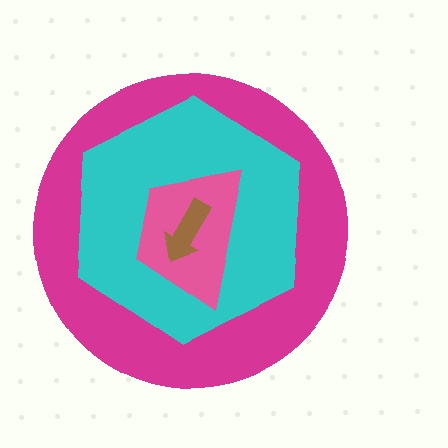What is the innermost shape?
The brown arrow.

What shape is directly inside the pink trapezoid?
The brown arrow.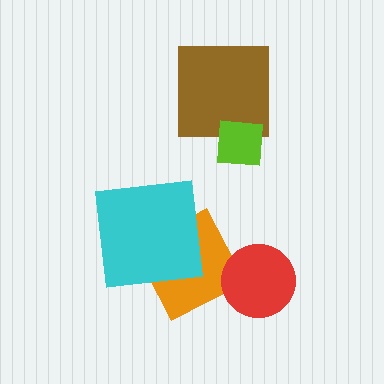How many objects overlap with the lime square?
1 object overlaps with the lime square.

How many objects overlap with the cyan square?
1 object overlaps with the cyan square.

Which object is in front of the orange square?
The cyan square is in front of the orange square.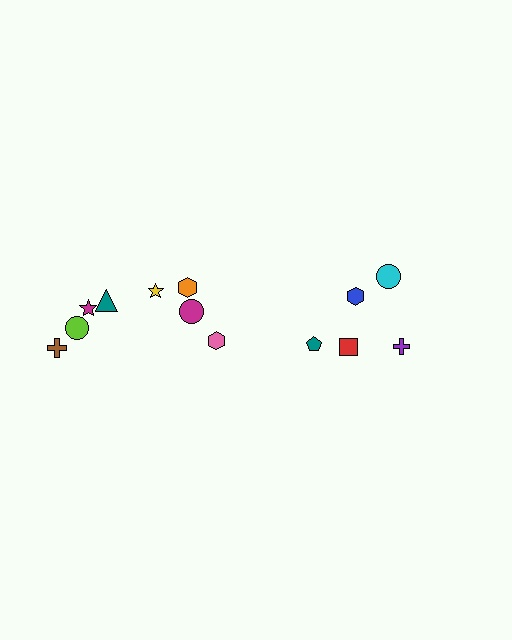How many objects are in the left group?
There are 8 objects.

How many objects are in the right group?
There are 5 objects.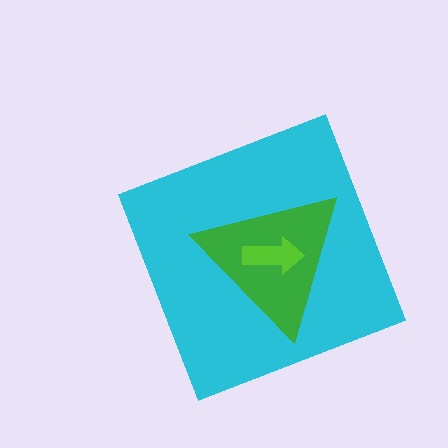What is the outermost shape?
The cyan diamond.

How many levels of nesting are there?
3.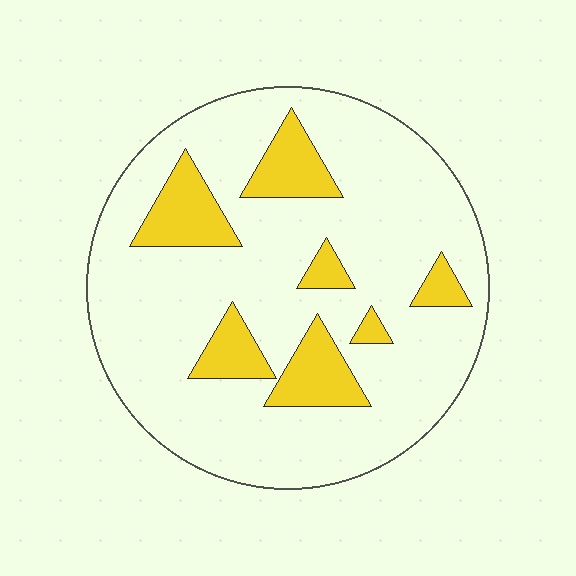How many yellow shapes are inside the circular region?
7.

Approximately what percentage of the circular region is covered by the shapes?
Approximately 20%.